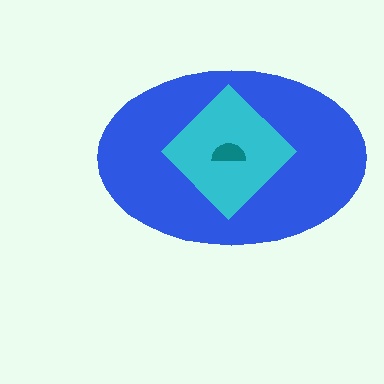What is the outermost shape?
The blue ellipse.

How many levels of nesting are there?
3.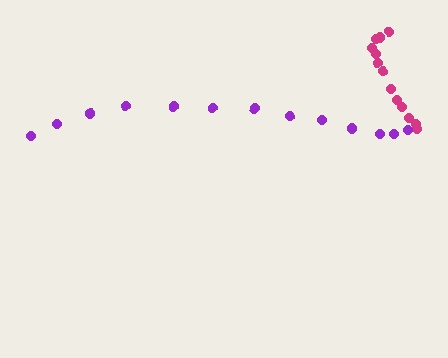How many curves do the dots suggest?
There are 2 distinct paths.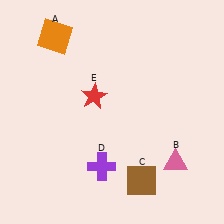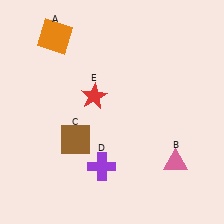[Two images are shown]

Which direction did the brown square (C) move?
The brown square (C) moved left.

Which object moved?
The brown square (C) moved left.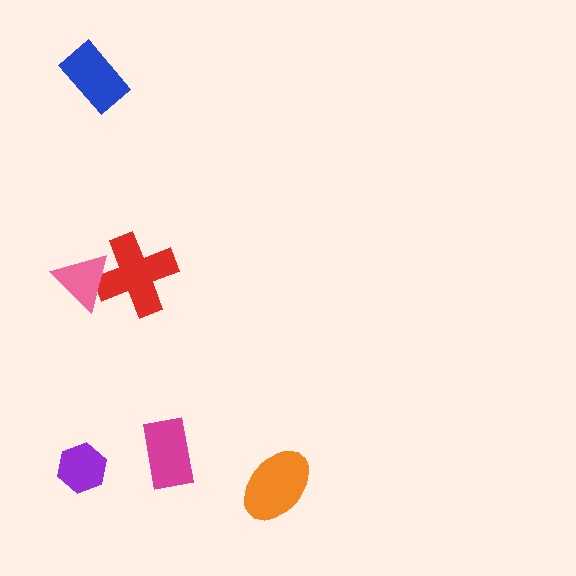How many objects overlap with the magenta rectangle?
0 objects overlap with the magenta rectangle.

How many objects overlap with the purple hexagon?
0 objects overlap with the purple hexagon.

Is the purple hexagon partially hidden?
No, no other shape covers it.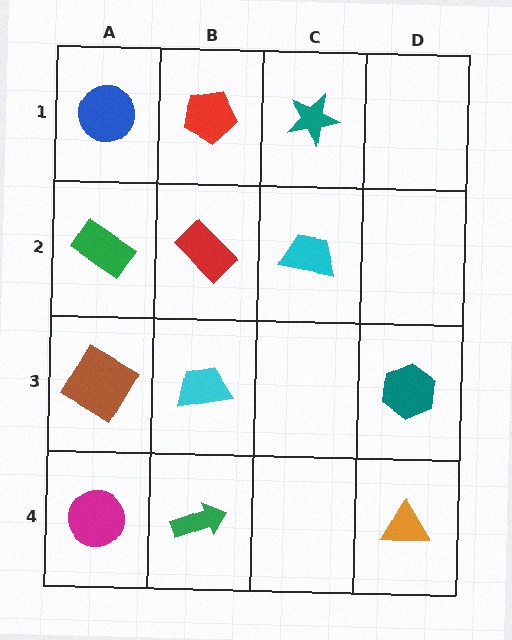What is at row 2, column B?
A red rectangle.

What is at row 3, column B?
A cyan trapezoid.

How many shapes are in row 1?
3 shapes.